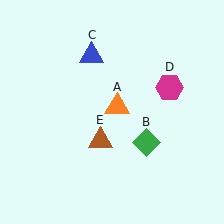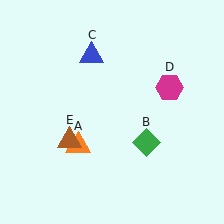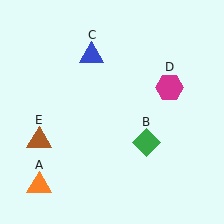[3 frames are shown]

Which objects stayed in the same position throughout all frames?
Green diamond (object B) and blue triangle (object C) and magenta hexagon (object D) remained stationary.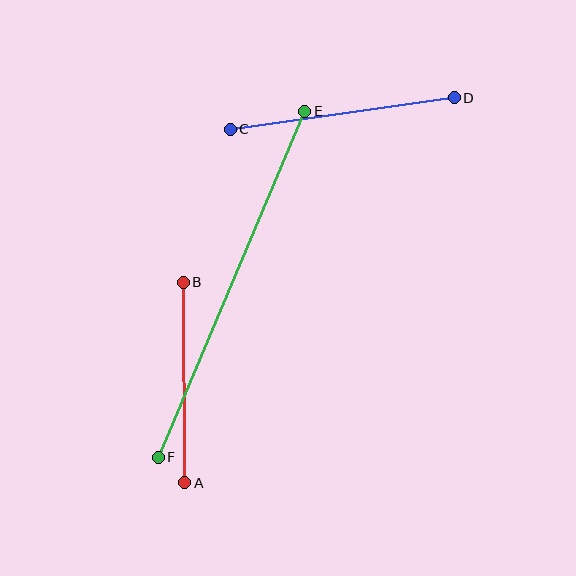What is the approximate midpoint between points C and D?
The midpoint is at approximately (342, 113) pixels.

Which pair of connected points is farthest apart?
Points E and F are farthest apart.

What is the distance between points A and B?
The distance is approximately 201 pixels.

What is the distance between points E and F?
The distance is approximately 376 pixels.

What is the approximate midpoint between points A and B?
The midpoint is at approximately (184, 383) pixels.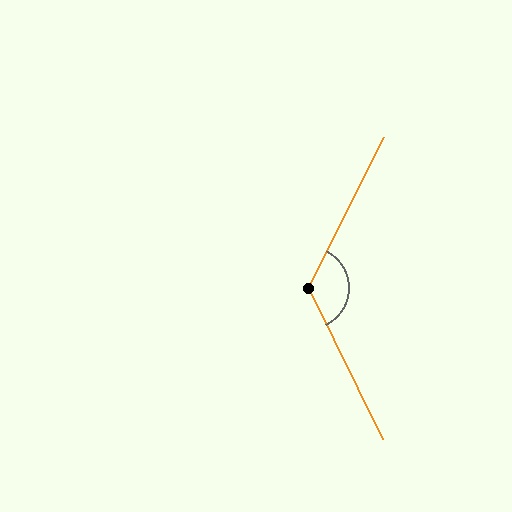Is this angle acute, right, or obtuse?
It is obtuse.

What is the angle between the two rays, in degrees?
Approximately 127 degrees.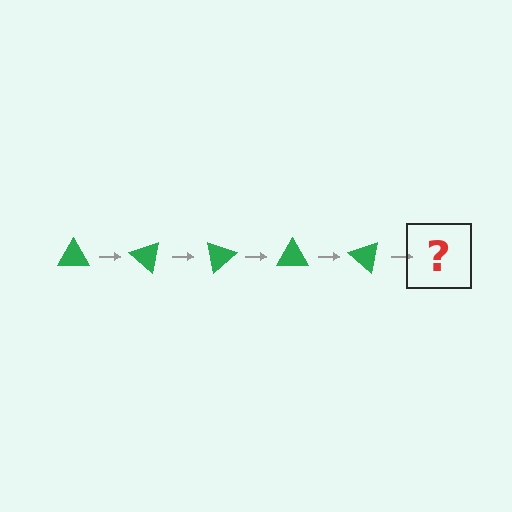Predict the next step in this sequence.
The next step is a green triangle rotated 200 degrees.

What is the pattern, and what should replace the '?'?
The pattern is that the triangle rotates 40 degrees each step. The '?' should be a green triangle rotated 200 degrees.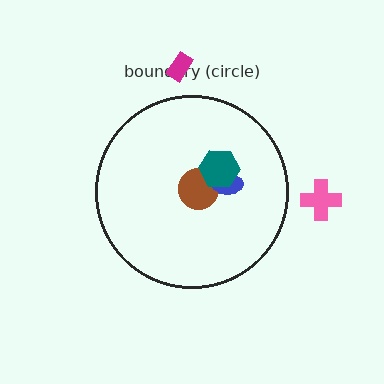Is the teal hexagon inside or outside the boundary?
Inside.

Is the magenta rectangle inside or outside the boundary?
Outside.